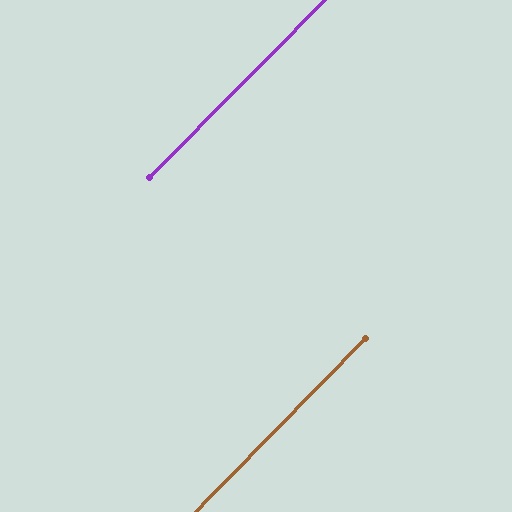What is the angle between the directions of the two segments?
Approximately 0 degrees.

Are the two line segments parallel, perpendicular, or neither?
Parallel — their directions differ by only 0.1°.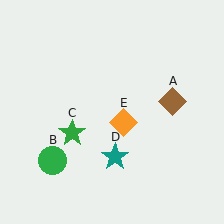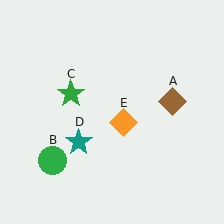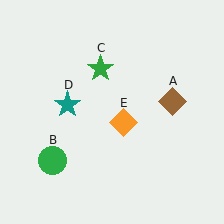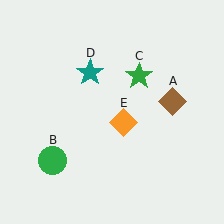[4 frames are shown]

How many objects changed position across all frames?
2 objects changed position: green star (object C), teal star (object D).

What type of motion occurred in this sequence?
The green star (object C), teal star (object D) rotated clockwise around the center of the scene.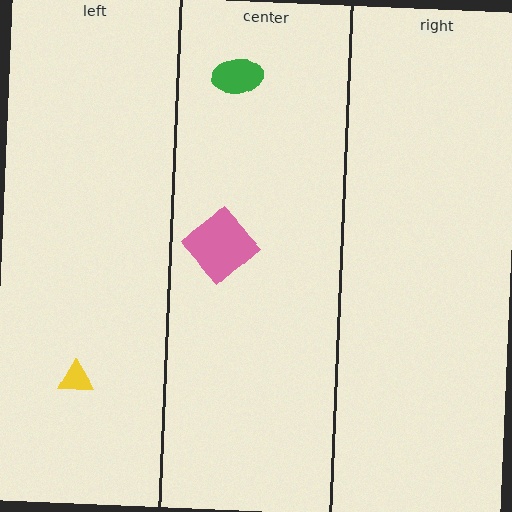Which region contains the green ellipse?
The center region.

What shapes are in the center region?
The green ellipse, the pink diamond.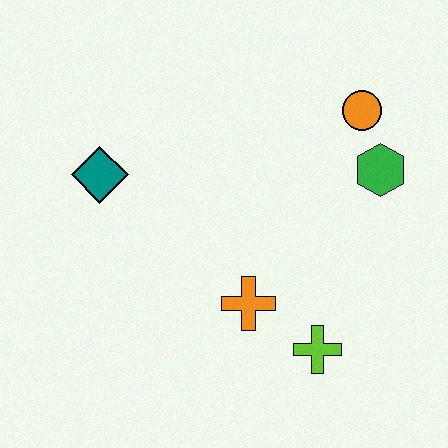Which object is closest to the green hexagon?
The orange circle is closest to the green hexagon.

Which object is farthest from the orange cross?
The orange circle is farthest from the orange cross.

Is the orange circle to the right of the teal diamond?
Yes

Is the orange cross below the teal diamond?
Yes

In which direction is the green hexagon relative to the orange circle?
The green hexagon is below the orange circle.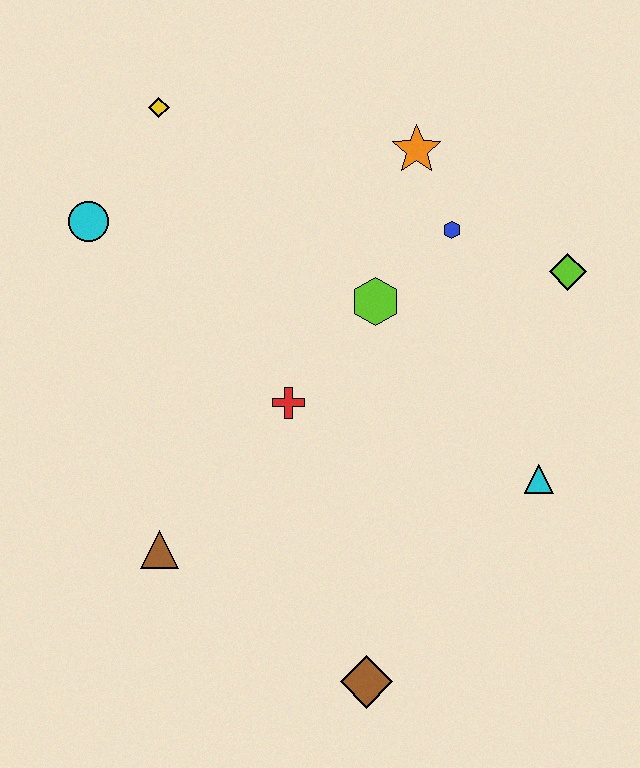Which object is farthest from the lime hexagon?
The brown diamond is farthest from the lime hexagon.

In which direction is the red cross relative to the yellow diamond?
The red cross is below the yellow diamond.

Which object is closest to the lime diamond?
The blue hexagon is closest to the lime diamond.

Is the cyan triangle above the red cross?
No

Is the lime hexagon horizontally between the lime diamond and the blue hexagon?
No